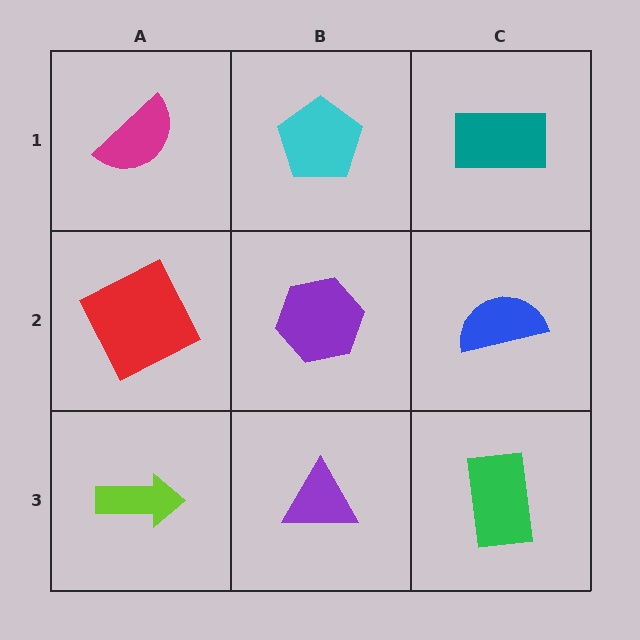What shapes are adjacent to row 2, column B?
A cyan pentagon (row 1, column B), a purple triangle (row 3, column B), a red square (row 2, column A), a blue semicircle (row 2, column C).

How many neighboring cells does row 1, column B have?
3.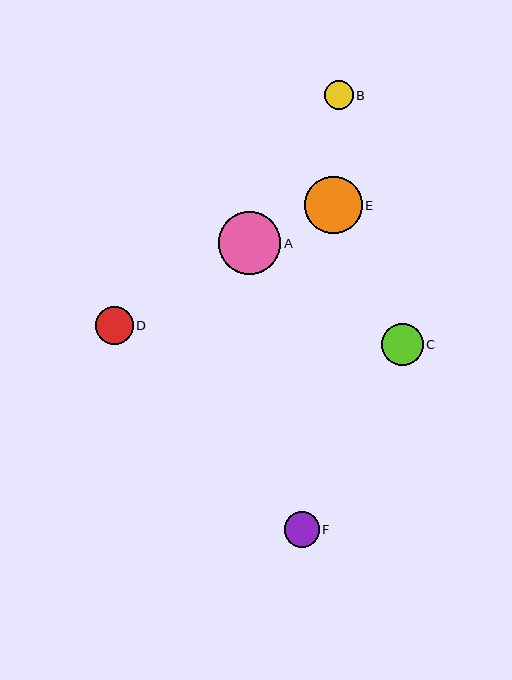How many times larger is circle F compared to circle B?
Circle F is approximately 1.2 times the size of circle B.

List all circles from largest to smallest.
From largest to smallest: A, E, C, D, F, B.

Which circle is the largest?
Circle A is the largest with a size of approximately 63 pixels.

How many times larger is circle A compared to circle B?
Circle A is approximately 2.2 times the size of circle B.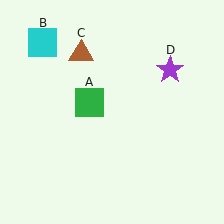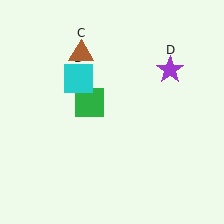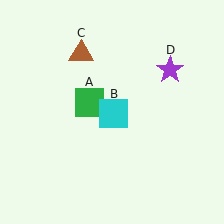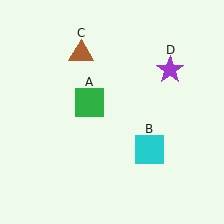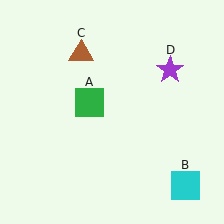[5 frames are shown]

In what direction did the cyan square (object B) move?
The cyan square (object B) moved down and to the right.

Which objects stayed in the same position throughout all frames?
Green square (object A) and brown triangle (object C) and purple star (object D) remained stationary.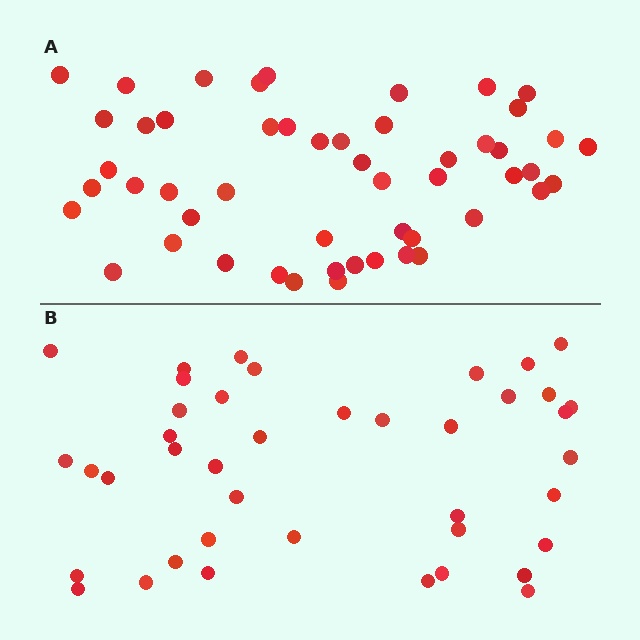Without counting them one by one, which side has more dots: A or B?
Region A (the top region) has more dots.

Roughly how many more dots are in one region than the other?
Region A has roughly 10 or so more dots than region B.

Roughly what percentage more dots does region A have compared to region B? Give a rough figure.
About 25% more.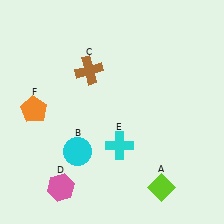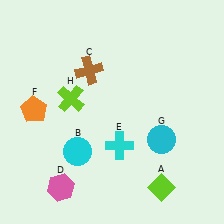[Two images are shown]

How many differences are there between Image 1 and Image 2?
There are 2 differences between the two images.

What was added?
A cyan circle (G), a lime cross (H) were added in Image 2.